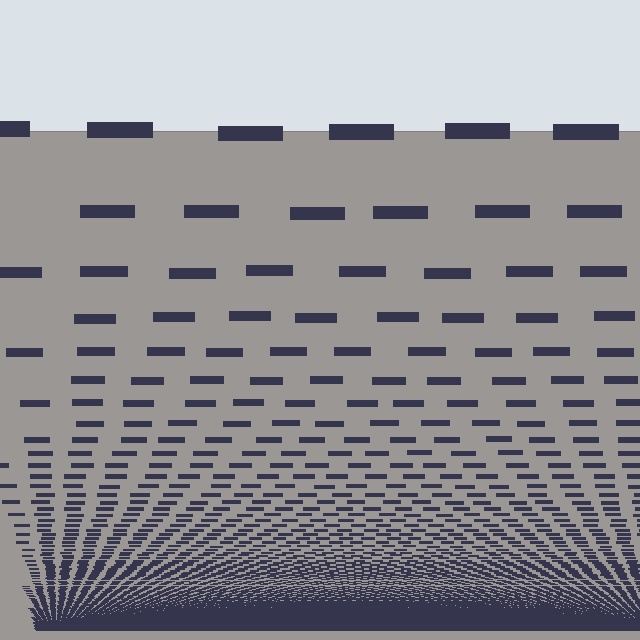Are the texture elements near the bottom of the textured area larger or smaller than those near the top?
Smaller. The gradient is inverted — elements near the bottom are smaller and denser.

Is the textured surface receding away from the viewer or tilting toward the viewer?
The surface appears to tilt toward the viewer. Texture elements get larger and sparser toward the top.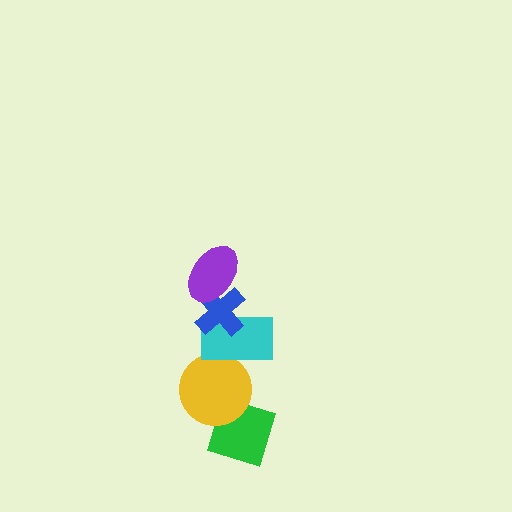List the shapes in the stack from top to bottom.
From top to bottom: the purple ellipse, the blue cross, the cyan rectangle, the yellow circle, the green diamond.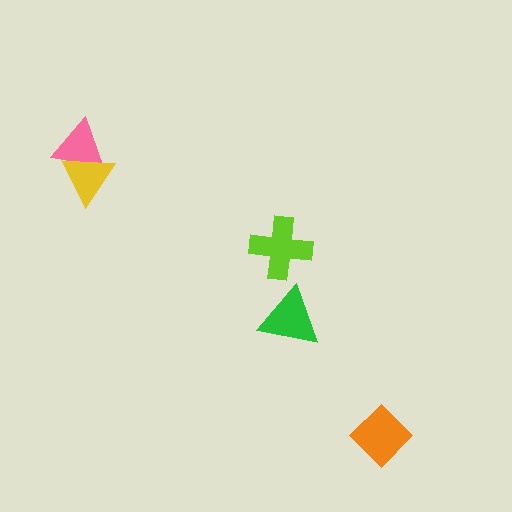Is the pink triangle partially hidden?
Yes, it is partially covered by another shape.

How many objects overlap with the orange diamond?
0 objects overlap with the orange diamond.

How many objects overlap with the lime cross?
0 objects overlap with the lime cross.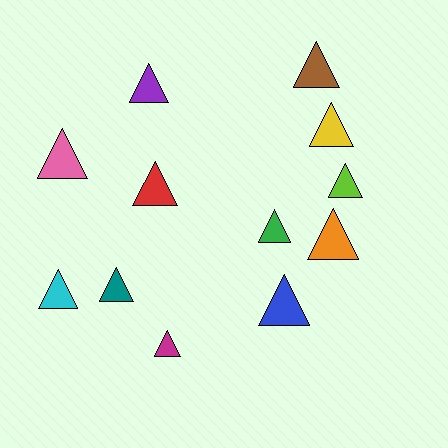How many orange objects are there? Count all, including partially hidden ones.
There is 1 orange object.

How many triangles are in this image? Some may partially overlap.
There are 12 triangles.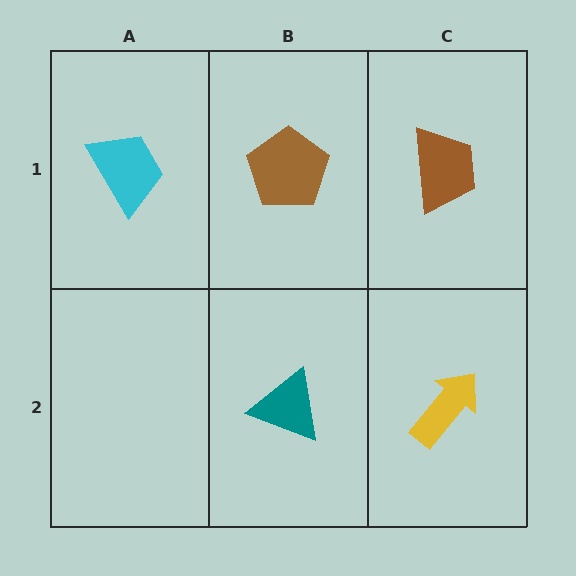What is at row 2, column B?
A teal triangle.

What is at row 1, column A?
A cyan trapezoid.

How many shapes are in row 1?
3 shapes.